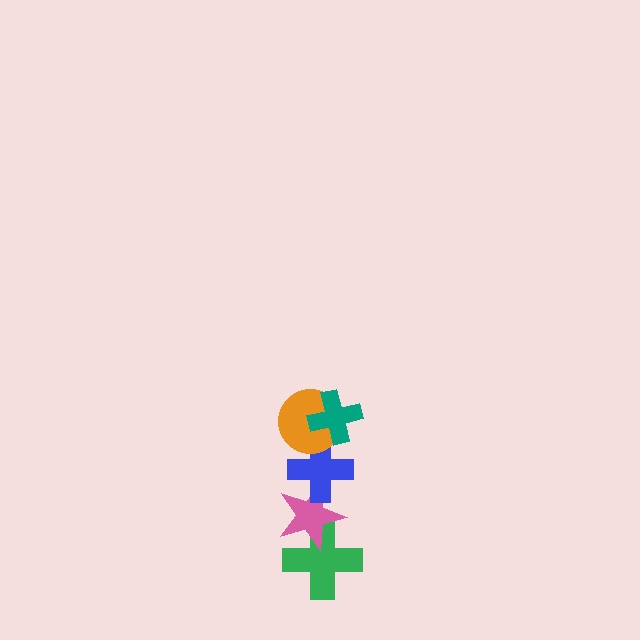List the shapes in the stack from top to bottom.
From top to bottom: the teal cross, the orange circle, the blue cross, the pink star, the green cross.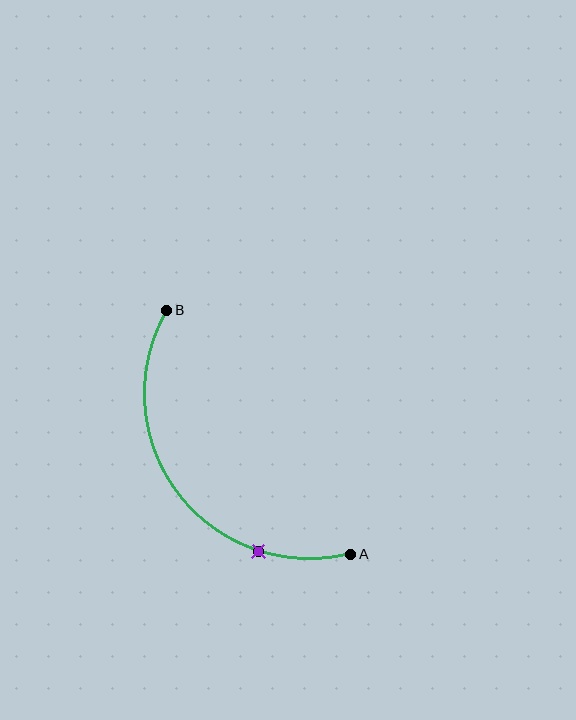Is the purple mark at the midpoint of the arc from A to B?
No. The purple mark lies on the arc but is closer to endpoint A. The arc midpoint would be at the point on the curve equidistant along the arc from both A and B.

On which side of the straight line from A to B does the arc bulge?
The arc bulges below and to the left of the straight line connecting A and B.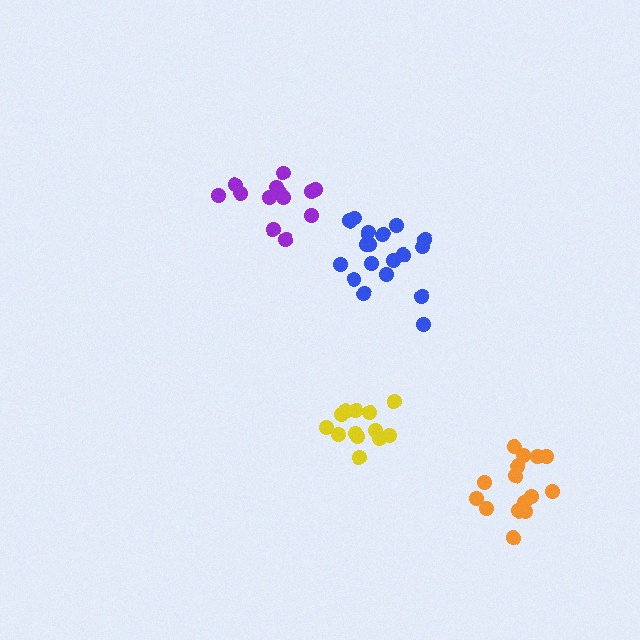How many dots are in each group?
Group 1: 13 dots, Group 2: 15 dots, Group 3: 18 dots, Group 4: 13 dots (59 total).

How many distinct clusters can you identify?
There are 4 distinct clusters.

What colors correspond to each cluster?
The clusters are colored: purple, orange, blue, yellow.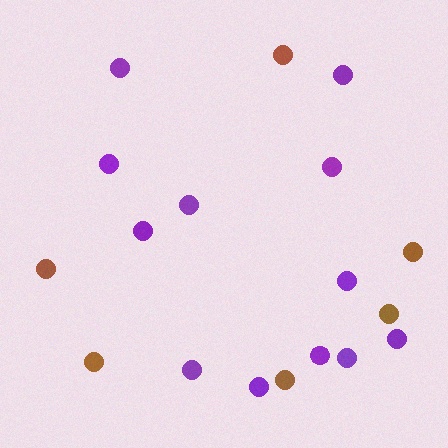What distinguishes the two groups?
There are 2 groups: one group of purple circles (12) and one group of brown circles (6).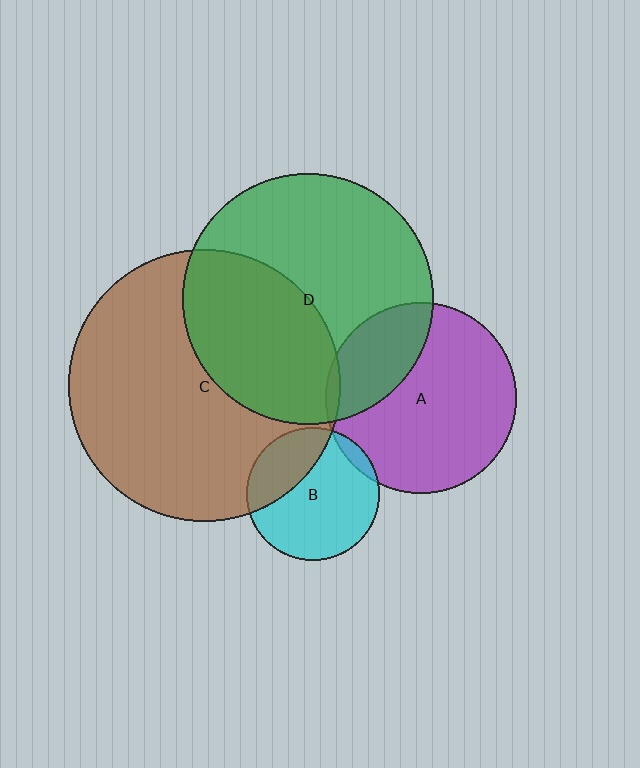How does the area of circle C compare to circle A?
Approximately 2.0 times.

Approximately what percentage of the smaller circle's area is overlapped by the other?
Approximately 5%.